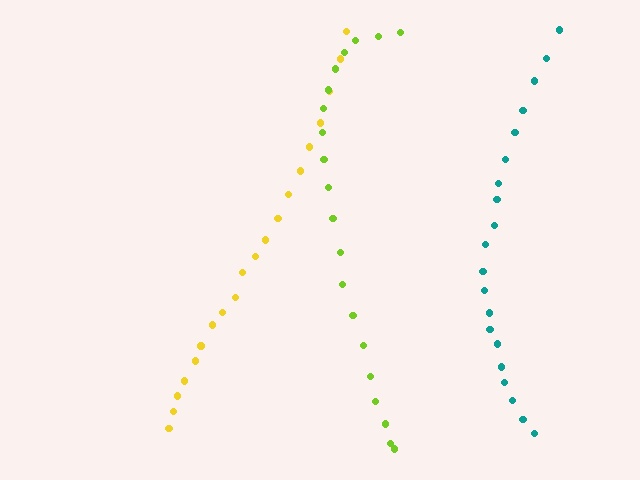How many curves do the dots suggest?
There are 3 distinct paths.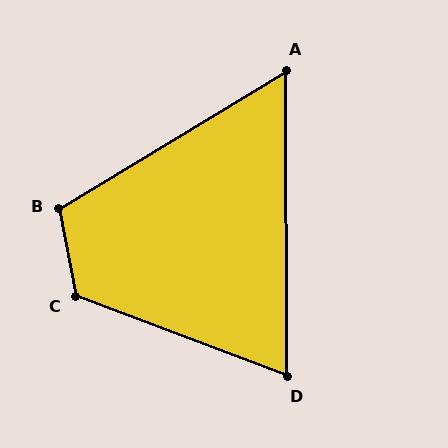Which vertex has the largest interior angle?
C, at approximately 121 degrees.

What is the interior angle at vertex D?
Approximately 69 degrees (acute).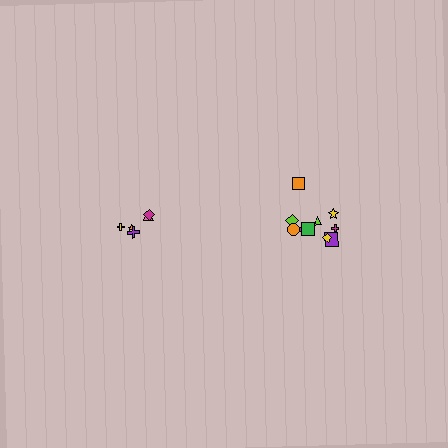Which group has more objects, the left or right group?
The right group.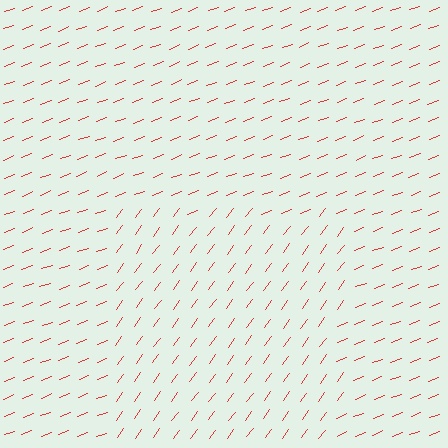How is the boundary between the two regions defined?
The boundary is defined purely by a change in line orientation (approximately 33 degrees difference). All lines are the same color and thickness.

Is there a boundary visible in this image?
Yes, there is a texture boundary formed by a change in line orientation.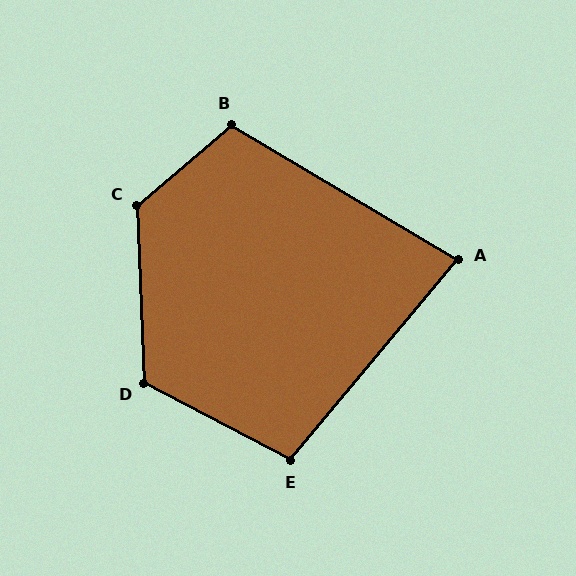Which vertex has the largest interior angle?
C, at approximately 128 degrees.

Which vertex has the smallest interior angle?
A, at approximately 81 degrees.